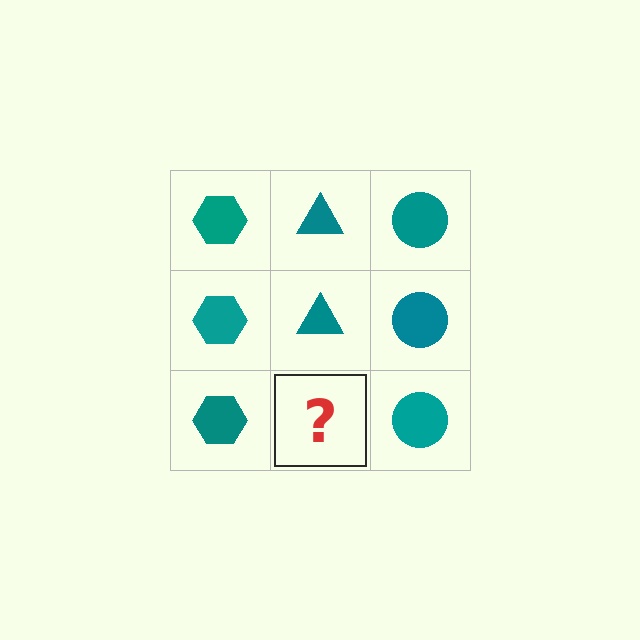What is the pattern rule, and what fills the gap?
The rule is that each column has a consistent shape. The gap should be filled with a teal triangle.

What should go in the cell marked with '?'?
The missing cell should contain a teal triangle.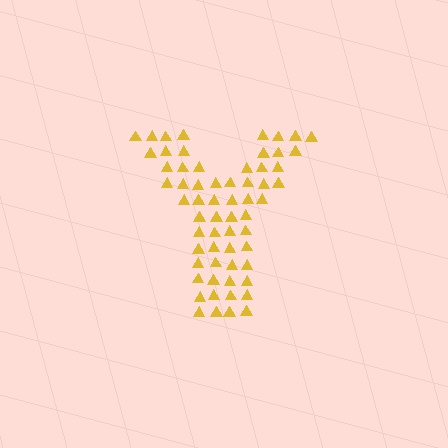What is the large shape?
The large shape is the letter Y.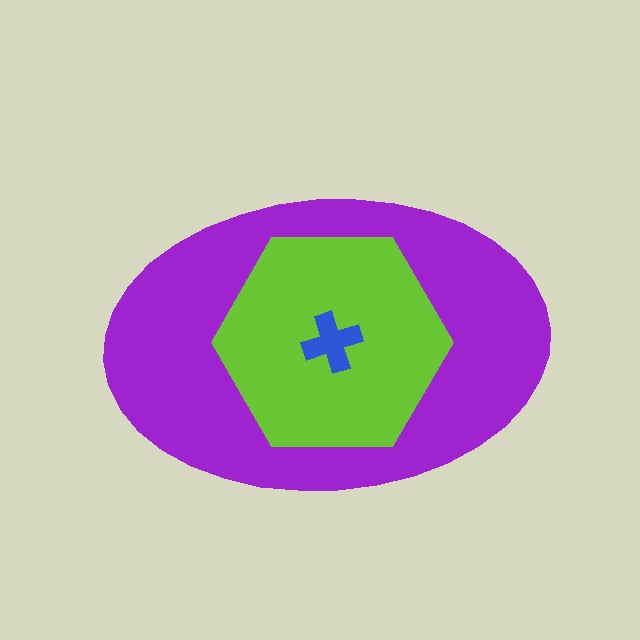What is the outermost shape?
The purple ellipse.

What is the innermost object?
The blue cross.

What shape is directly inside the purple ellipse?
The lime hexagon.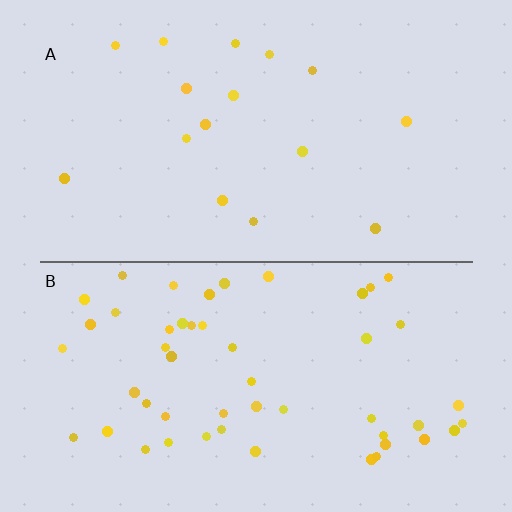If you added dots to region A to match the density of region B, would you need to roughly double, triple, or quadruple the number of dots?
Approximately triple.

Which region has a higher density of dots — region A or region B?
B (the bottom).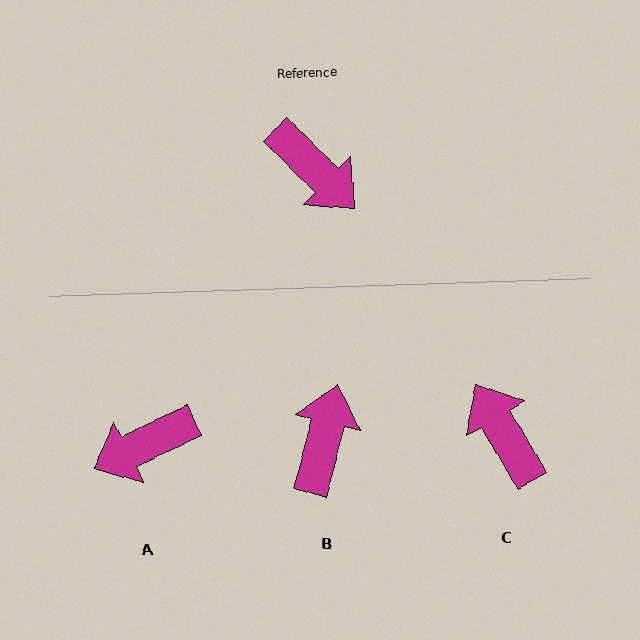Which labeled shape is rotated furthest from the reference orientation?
C, about 165 degrees away.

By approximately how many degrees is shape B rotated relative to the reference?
Approximately 120 degrees counter-clockwise.